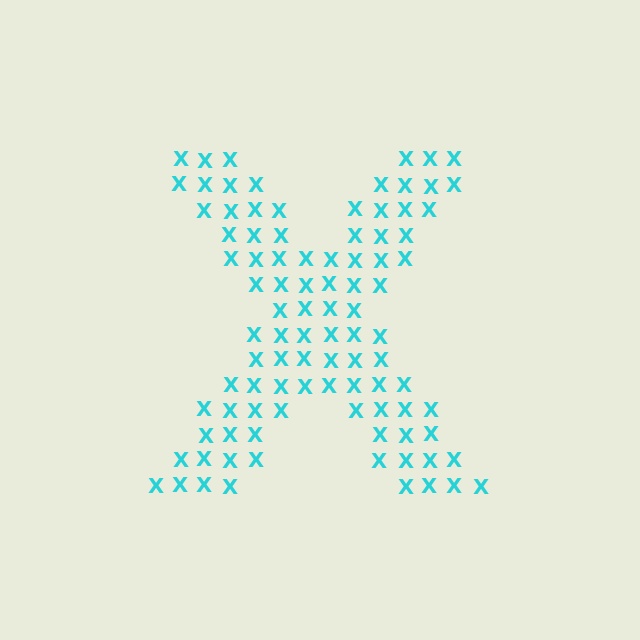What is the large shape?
The large shape is the letter X.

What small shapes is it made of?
It is made of small letter X's.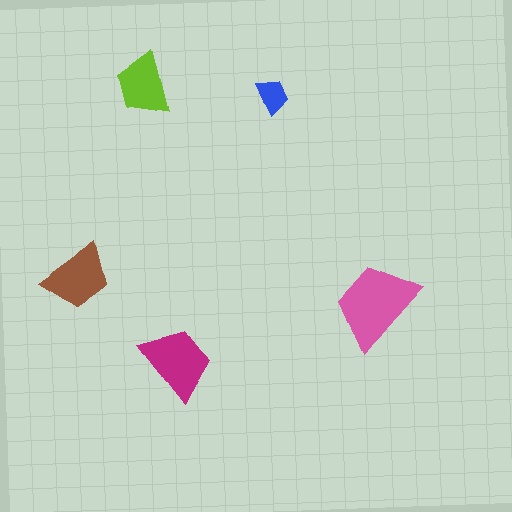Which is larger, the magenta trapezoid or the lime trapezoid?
The magenta one.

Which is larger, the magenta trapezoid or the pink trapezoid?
The pink one.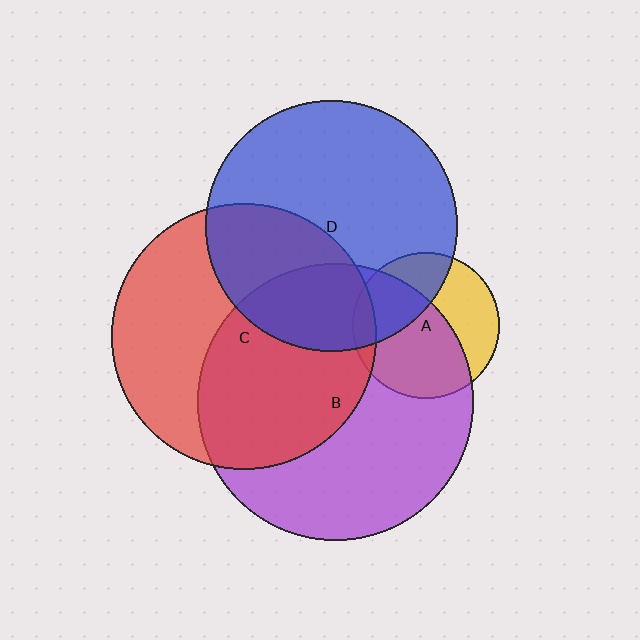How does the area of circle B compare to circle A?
Approximately 3.6 times.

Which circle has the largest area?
Circle B (purple).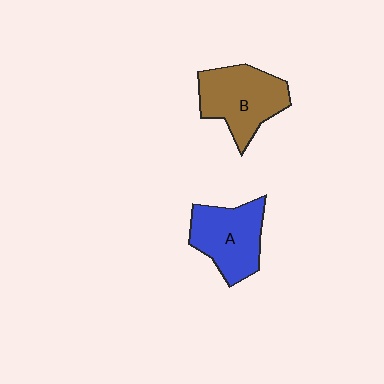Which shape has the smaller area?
Shape A (blue).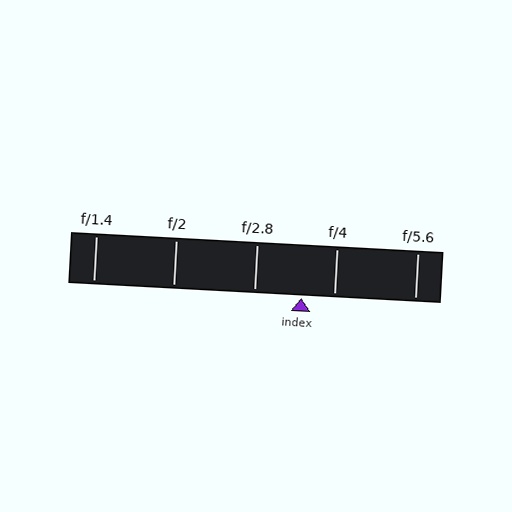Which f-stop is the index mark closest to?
The index mark is closest to f/4.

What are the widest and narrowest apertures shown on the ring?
The widest aperture shown is f/1.4 and the narrowest is f/5.6.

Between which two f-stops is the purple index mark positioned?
The index mark is between f/2.8 and f/4.